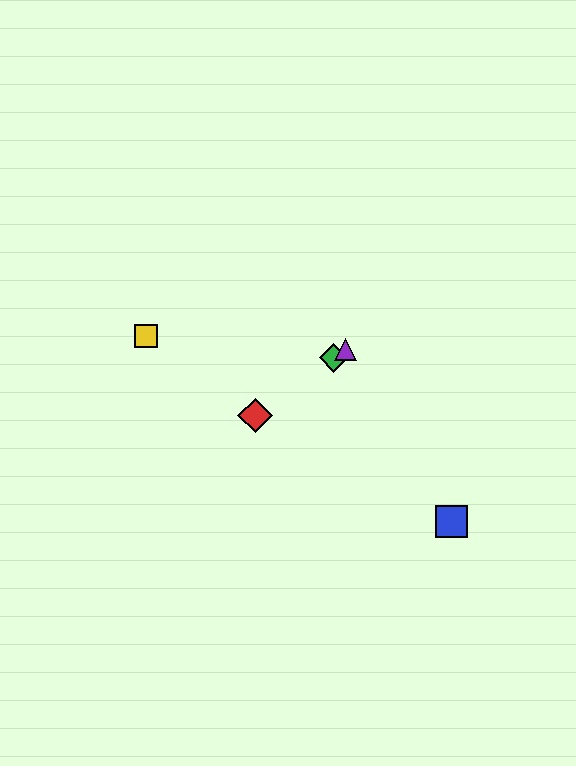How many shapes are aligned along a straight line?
3 shapes (the red diamond, the green diamond, the purple triangle) are aligned along a straight line.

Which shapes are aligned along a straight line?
The red diamond, the green diamond, the purple triangle are aligned along a straight line.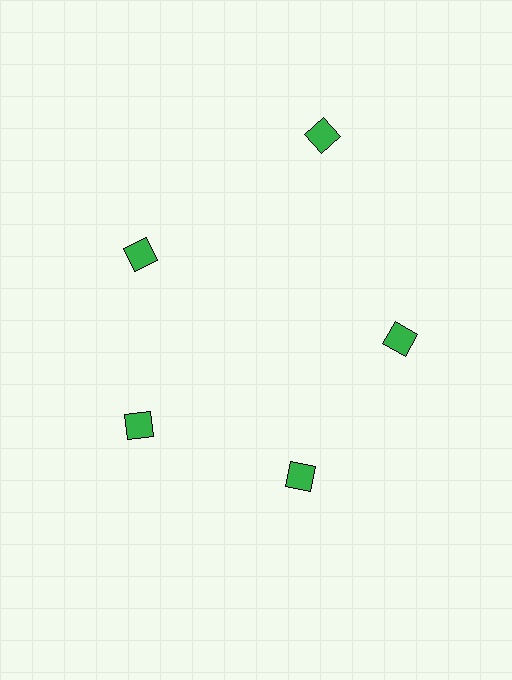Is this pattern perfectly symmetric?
No. The 5 green diamonds are arranged in a ring, but one element near the 1 o'clock position is pushed outward from the center, breaking the 5-fold rotational symmetry.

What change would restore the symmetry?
The symmetry would be restored by moving it inward, back onto the ring so that all 5 diamonds sit at equal angles and equal distance from the center.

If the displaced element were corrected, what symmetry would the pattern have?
It would have 5-fold rotational symmetry — the pattern would map onto itself every 72 degrees.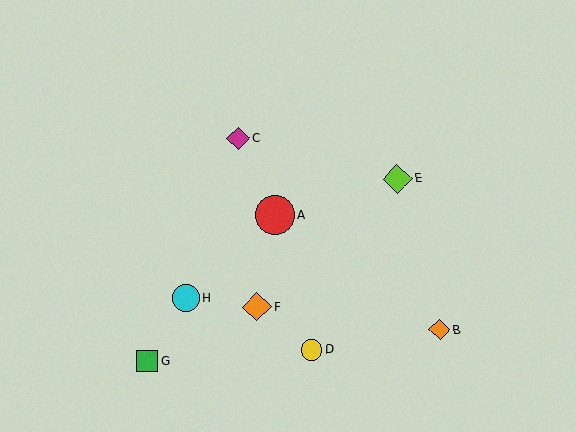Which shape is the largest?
The red circle (labeled A) is the largest.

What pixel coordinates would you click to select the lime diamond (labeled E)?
Click at (397, 179) to select the lime diamond E.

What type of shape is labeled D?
Shape D is a yellow circle.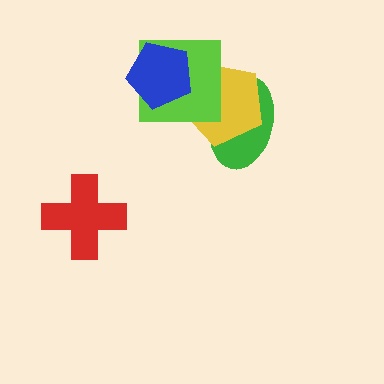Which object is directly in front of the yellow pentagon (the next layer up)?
The lime square is directly in front of the yellow pentagon.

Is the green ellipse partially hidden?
Yes, it is partially covered by another shape.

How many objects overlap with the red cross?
0 objects overlap with the red cross.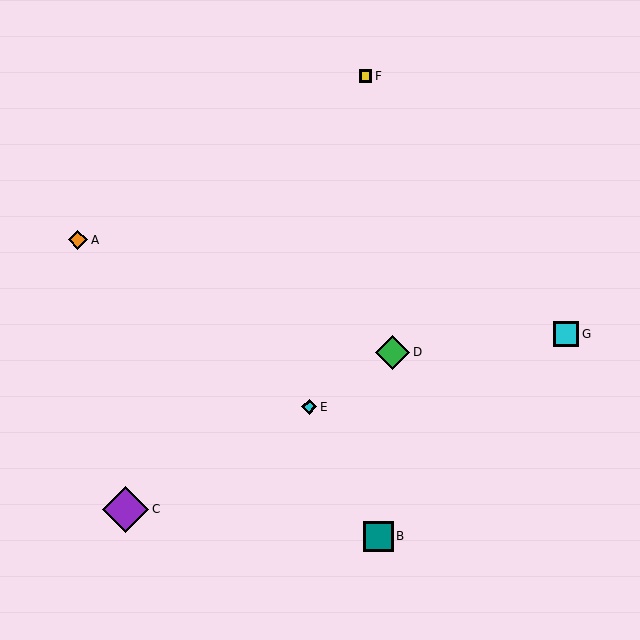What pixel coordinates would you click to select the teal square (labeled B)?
Click at (378, 536) to select the teal square B.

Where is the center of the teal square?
The center of the teal square is at (378, 536).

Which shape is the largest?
The purple diamond (labeled C) is the largest.